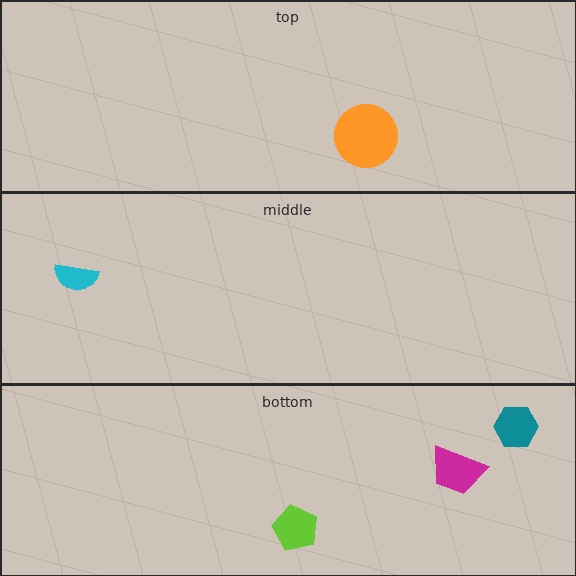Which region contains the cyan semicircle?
The middle region.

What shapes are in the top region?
The orange circle.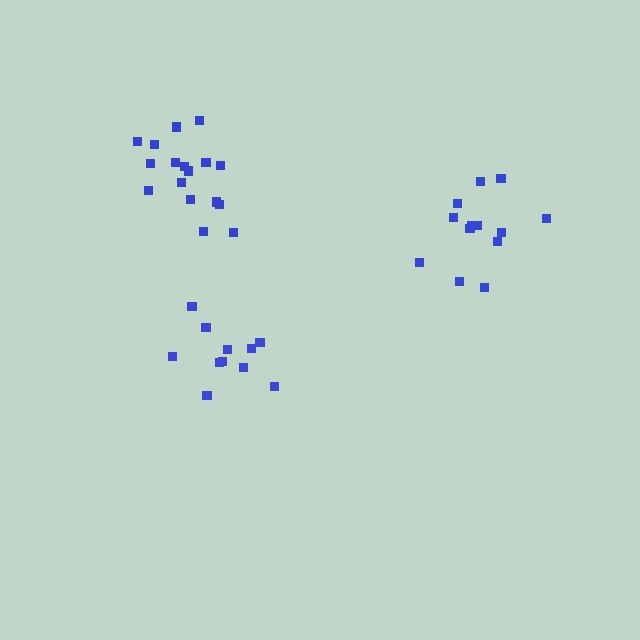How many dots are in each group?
Group 1: 13 dots, Group 2: 11 dots, Group 3: 17 dots (41 total).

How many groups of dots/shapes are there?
There are 3 groups.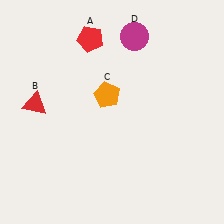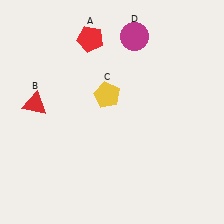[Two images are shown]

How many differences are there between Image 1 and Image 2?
There is 1 difference between the two images.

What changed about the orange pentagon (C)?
In Image 1, C is orange. In Image 2, it changed to yellow.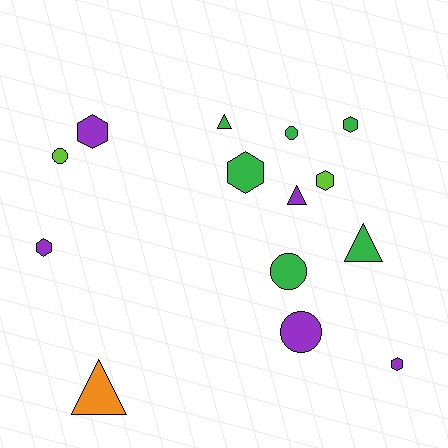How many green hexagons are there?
There are 2 green hexagons.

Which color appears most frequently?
Green, with 6 objects.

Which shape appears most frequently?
Hexagon, with 6 objects.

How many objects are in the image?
There are 14 objects.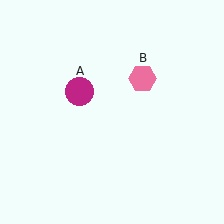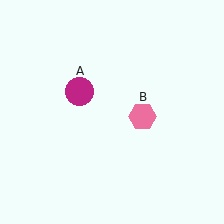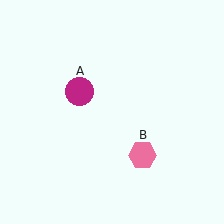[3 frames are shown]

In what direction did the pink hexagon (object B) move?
The pink hexagon (object B) moved down.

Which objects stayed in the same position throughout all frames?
Magenta circle (object A) remained stationary.